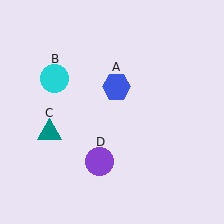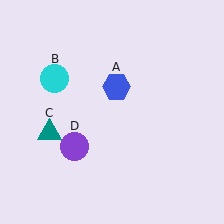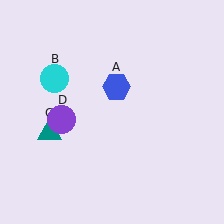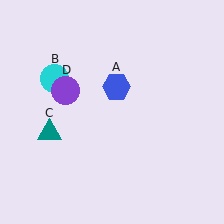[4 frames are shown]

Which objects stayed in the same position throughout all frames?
Blue hexagon (object A) and cyan circle (object B) and teal triangle (object C) remained stationary.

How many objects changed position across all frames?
1 object changed position: purple circle (object D).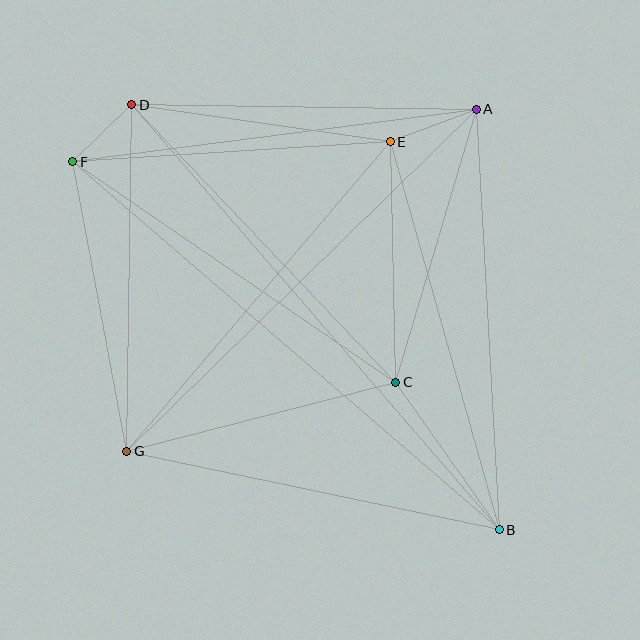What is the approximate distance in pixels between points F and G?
The distance between F and G is approximately 294 pixels.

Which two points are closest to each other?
Points D and F are closest to each other.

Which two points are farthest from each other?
Points B and F are farthest from each other.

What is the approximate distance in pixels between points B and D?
The distance between B and D is approximately 562 pixels.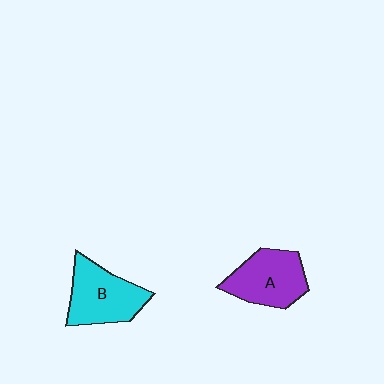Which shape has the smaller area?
Shape A (purple).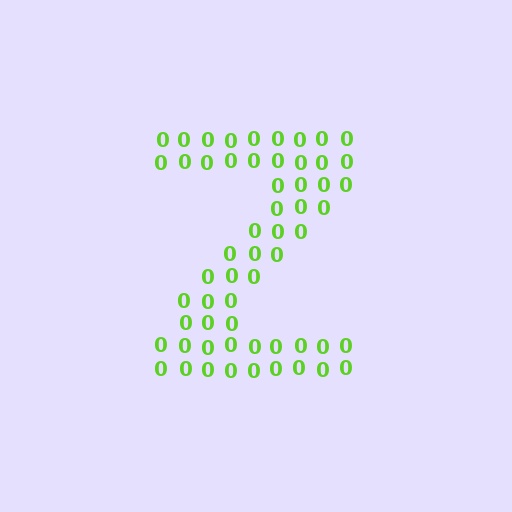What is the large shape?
The large shape is the letter Z.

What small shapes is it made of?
It is made of small digit 0's.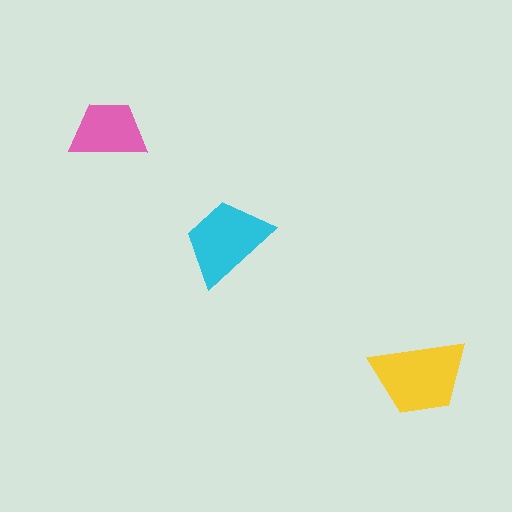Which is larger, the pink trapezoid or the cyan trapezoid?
The cyan one.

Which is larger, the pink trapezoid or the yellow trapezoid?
The yellow one.